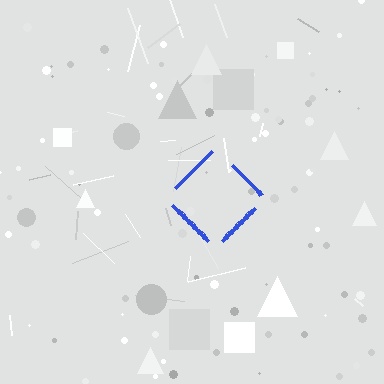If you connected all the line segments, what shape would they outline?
They would outline a diamond.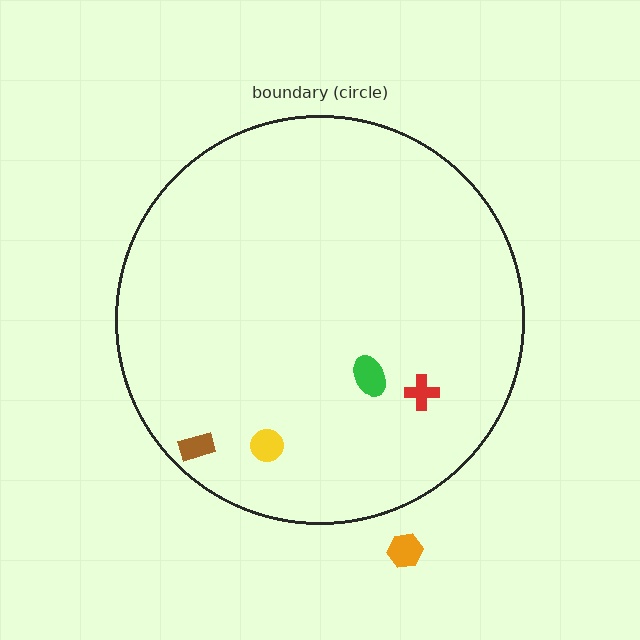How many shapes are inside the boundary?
4 inside, 1 outside.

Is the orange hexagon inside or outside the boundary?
Outside.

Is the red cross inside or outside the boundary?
Inside.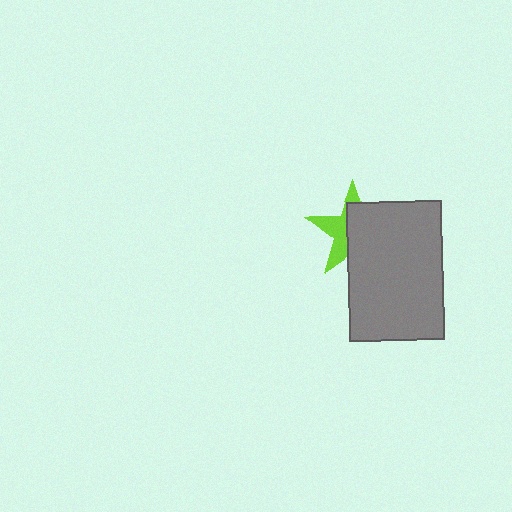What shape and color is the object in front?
The object in front is a gray rectangle.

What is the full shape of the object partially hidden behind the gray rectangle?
The partially hidden object is a lime star.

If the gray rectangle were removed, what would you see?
You would see the complete lime star.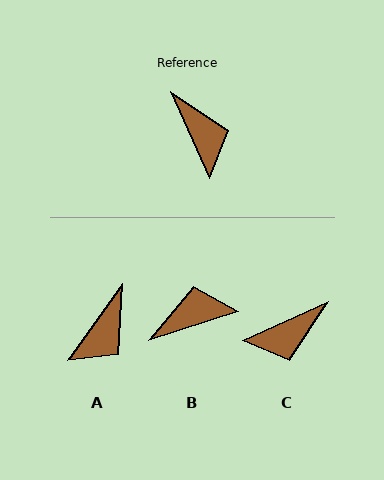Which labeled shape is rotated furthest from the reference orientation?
C, about 90 degrees away.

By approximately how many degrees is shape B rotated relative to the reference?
Approximately 84 degrees counter-clockwise.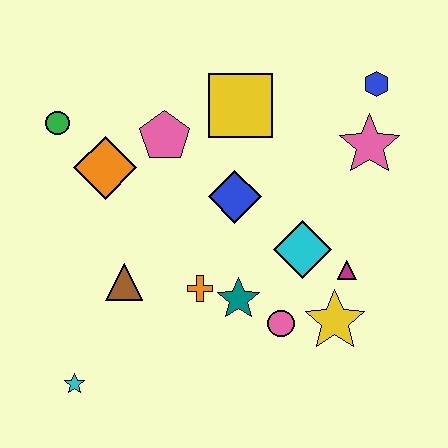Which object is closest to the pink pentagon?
The orange diamond is closest to the pink pentagon.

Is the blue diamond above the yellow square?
No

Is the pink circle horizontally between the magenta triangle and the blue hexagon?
No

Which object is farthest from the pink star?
The cyan star is farthest from the pink star.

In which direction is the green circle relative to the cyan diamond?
The green circle is to the left of the cyan diamond.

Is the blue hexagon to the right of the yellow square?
Yes